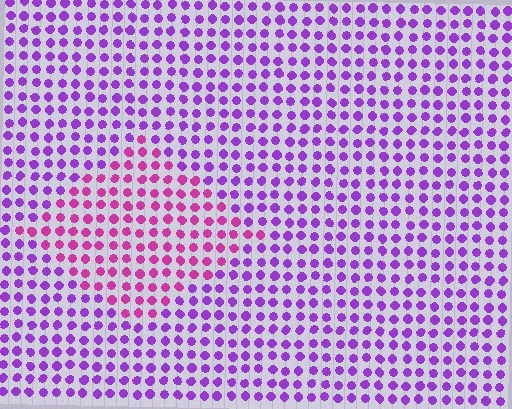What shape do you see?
I see a diamond.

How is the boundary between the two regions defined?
The boundary is defined purely by a slight shift in hue (about 38 degrees). Spacing, size, and orientation are identical on both sides.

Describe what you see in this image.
The image is filled with small purple elements in a uniform arrangement. A diamond-shaped region is visible where the elements are tinted to a slightly different hue, forming a subtle color boundary.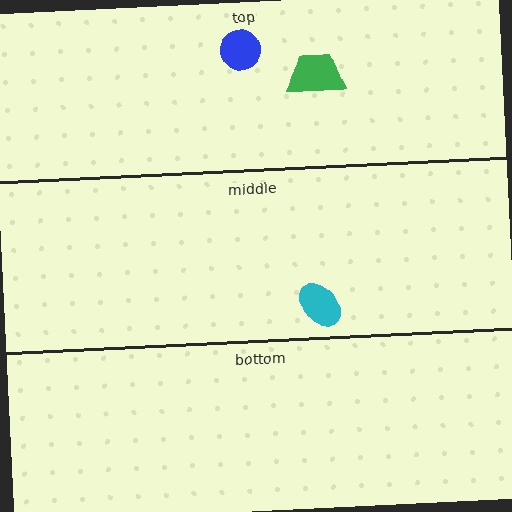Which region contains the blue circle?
The top region.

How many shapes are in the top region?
2.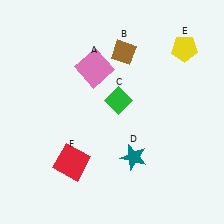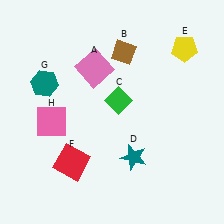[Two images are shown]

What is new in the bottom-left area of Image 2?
A pink square (H) was added in the bottom-left area of Image 2.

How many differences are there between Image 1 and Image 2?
There are 2 differences between the two images.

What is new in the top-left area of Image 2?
A teal hexagon (G) was added in the top-left area of Image 2.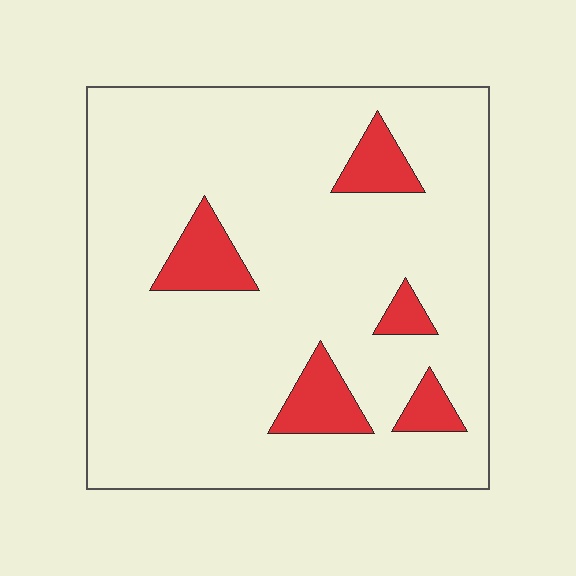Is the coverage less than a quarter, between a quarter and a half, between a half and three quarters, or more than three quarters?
Less than a quarter.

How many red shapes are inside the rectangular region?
5.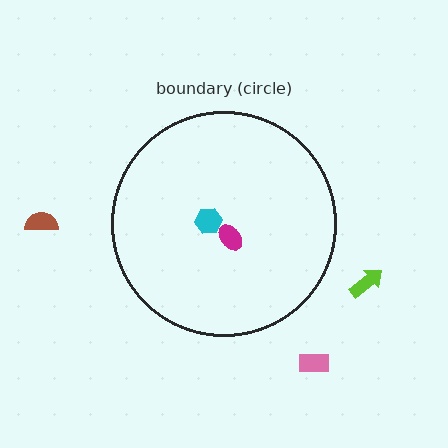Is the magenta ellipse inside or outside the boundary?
Inside.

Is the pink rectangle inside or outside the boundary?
Outside.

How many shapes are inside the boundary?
2 inside, 3 outside.